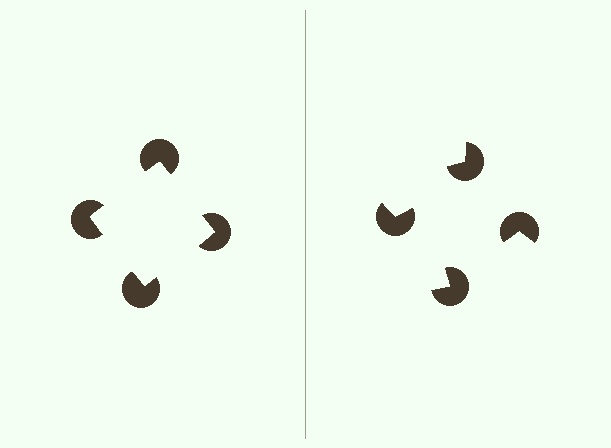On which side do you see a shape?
An illusory square appears on the left side. On the right side the wedge cuts are rotated, so no coherent shape forms.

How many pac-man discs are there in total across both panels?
8 — 4 on each side.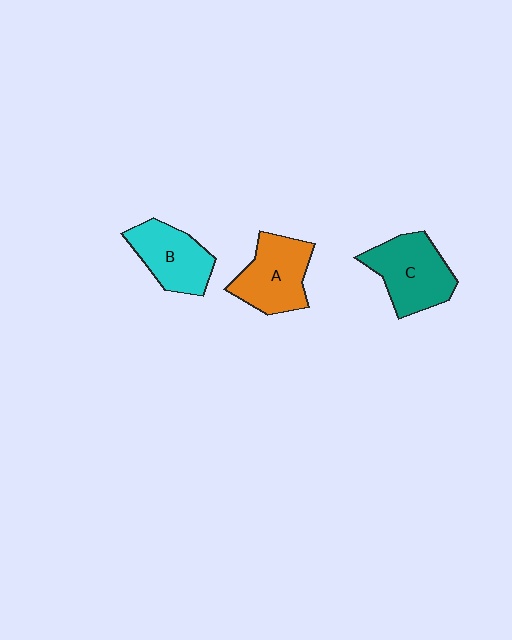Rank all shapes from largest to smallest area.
From largest to smallest: C (teal), A (orange), B (cyan).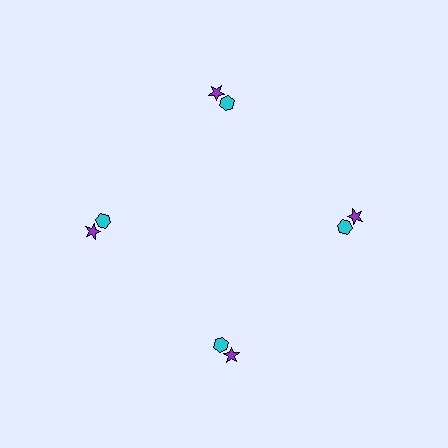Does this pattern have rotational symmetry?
Yes, this pattern has 4-fold rotational symmetry. It looks the same after rotating 90 degrees around the center.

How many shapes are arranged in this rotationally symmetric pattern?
There are 8 shapes, arranged in 4 groups of 2.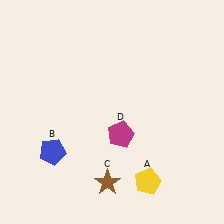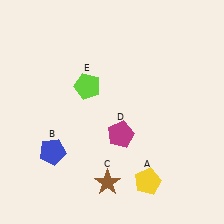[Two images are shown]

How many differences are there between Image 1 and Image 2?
There is 1 difference between the two images.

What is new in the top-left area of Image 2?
A lime pentagon (E) was added in the top-left area of Image 2.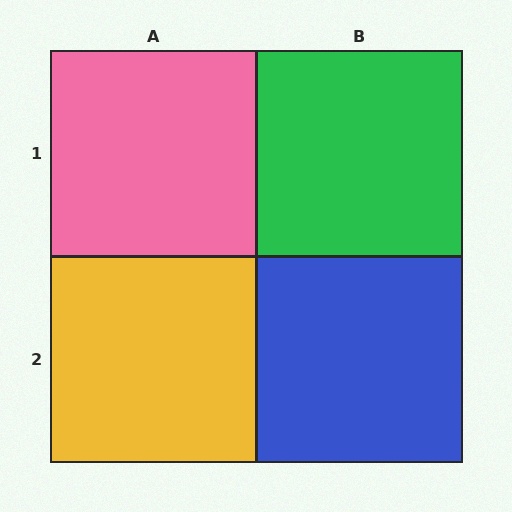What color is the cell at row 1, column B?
Green.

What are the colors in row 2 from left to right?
Yellow, blue.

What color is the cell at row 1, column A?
Pink.